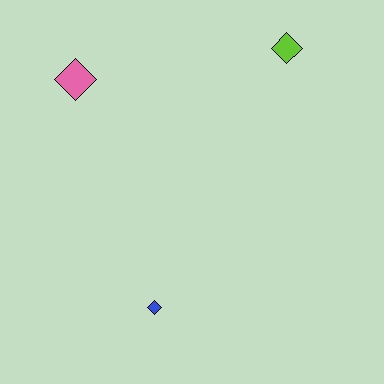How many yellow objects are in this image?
There are no yellow objects.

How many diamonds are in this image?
There are 3 diamonds.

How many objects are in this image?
There are 3 objects.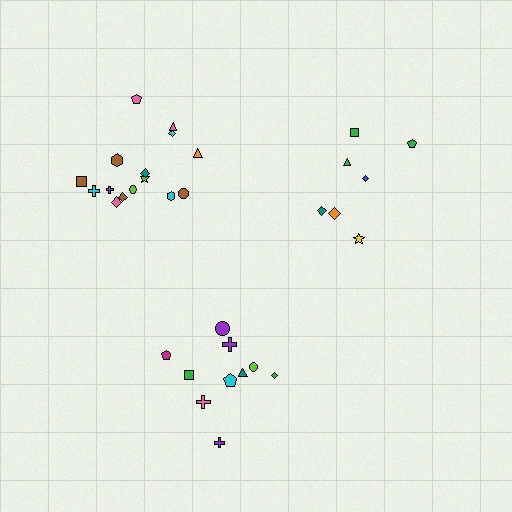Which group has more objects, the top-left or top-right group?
The top-left group.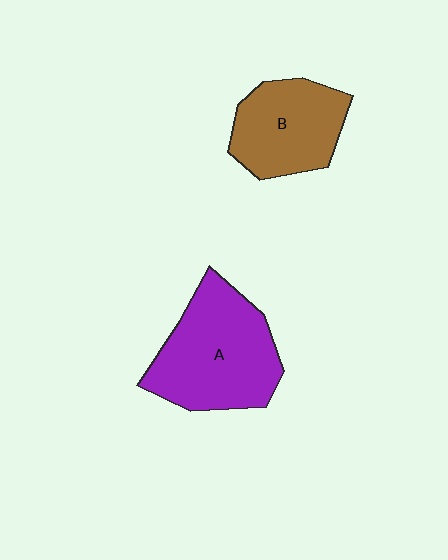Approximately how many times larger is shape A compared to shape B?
Approximately 1.4 times.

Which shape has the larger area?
Shape A (purple).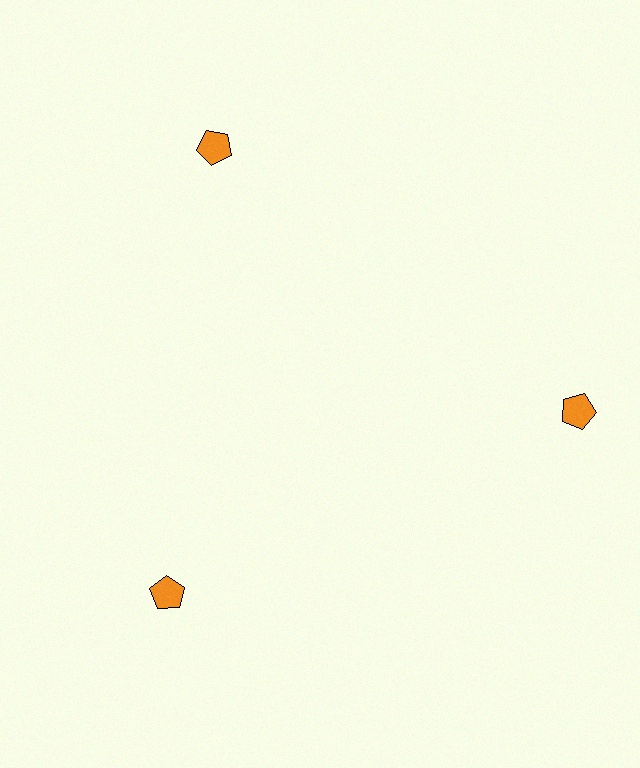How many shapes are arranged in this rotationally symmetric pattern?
There are 3 shapes, arranged in 3 groups of 1.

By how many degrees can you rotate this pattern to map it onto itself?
The pattern maps onto itself every 120 degrees of rotation.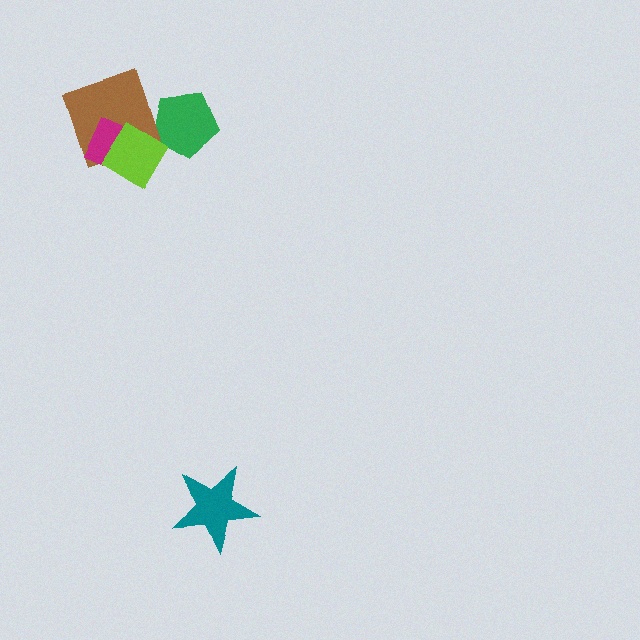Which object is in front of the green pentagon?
The lime diamond is in front of the green pentagon.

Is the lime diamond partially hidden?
No, no other shape covers it.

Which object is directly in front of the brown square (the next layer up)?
The magenta diamond is directly in front of the brown square.